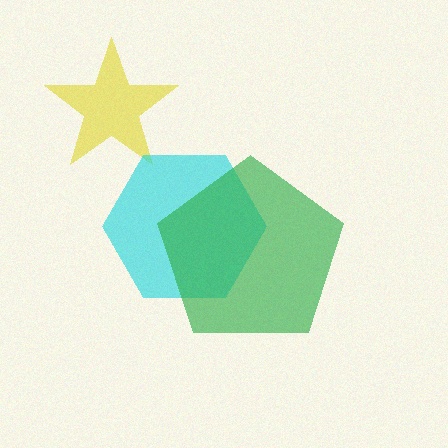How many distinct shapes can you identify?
There are 3 distinct shapes: a yellow star, a cyan hexagon, a green pentagon.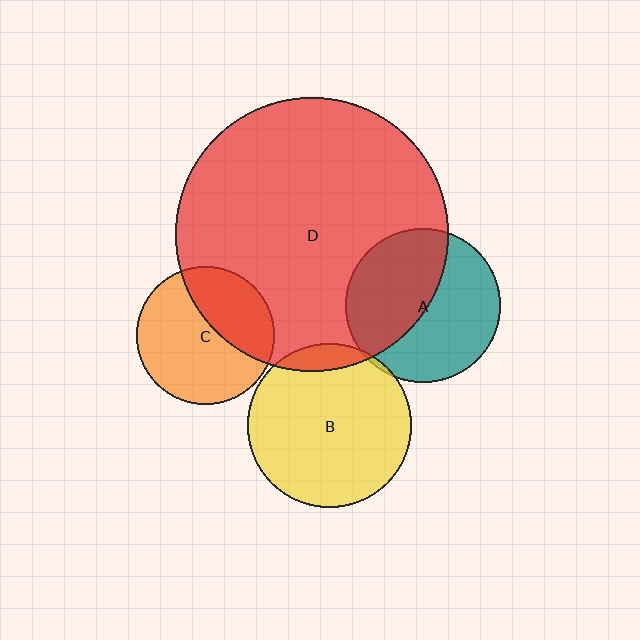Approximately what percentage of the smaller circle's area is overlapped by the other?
Approximately 5%.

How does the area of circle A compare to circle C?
Approximately 1.2 times.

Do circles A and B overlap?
Yes.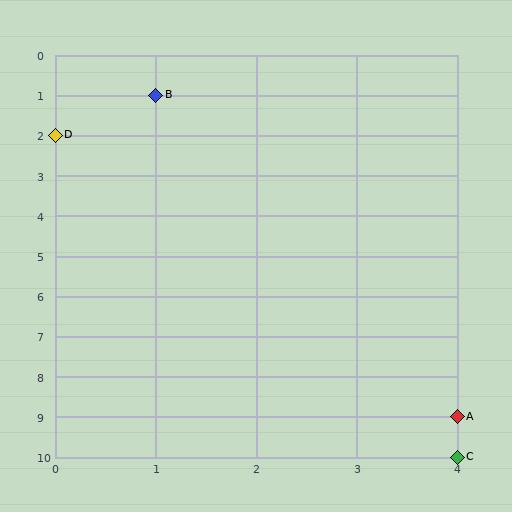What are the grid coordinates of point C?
Point C is at grid coordinates (4, 10).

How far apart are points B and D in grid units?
Points B and D are 1 column and 1 row apart (about 1.4 grid units diagonally).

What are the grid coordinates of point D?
Point D is at grid coordinates (0, 2).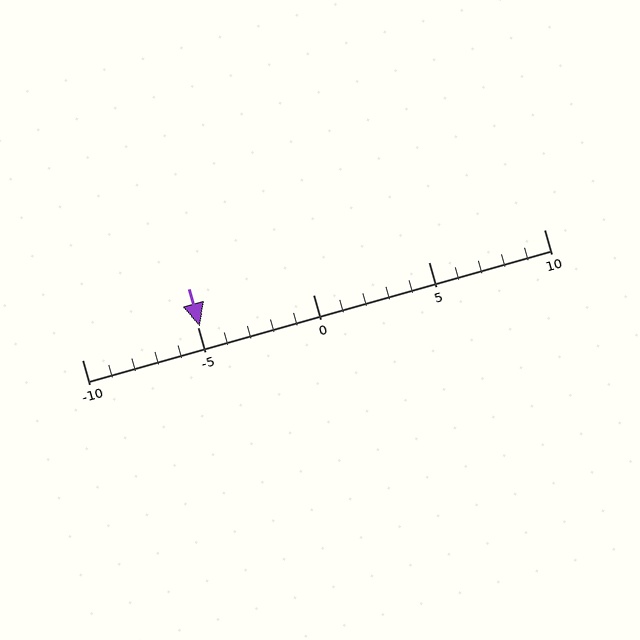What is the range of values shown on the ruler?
The ruler shows values from -10 to 10.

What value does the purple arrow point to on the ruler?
The purple arrow points to approximately -5.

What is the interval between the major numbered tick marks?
The major tick marks are spaced 5 units apart.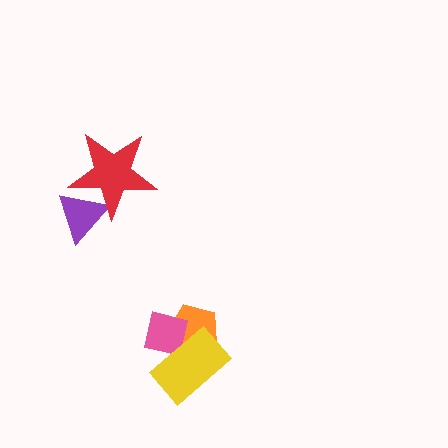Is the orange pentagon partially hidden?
Yes, it is partially covered by another shape.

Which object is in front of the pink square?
The yellow rectangle is in front of the pink square.